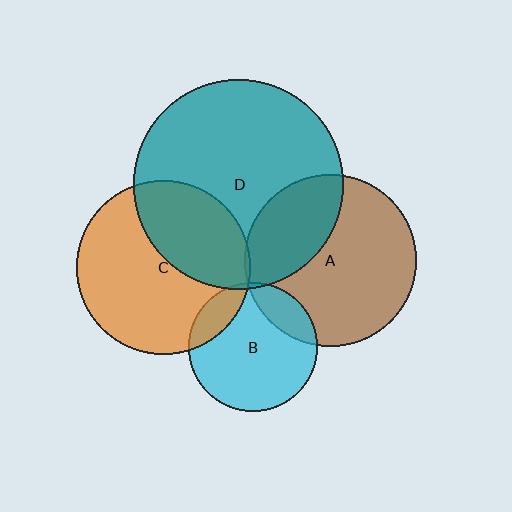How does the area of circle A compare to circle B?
Approximately 1.8 times.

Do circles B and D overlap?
Yes.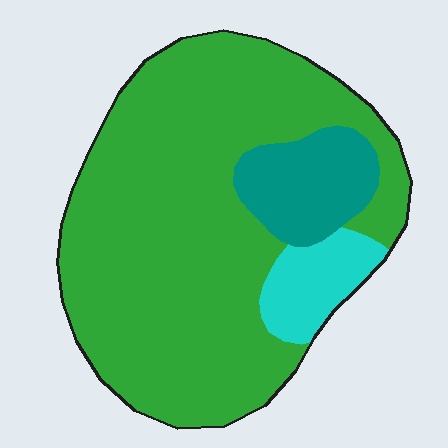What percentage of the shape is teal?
Teal takes up less than a quarter of the shape.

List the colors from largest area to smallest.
From largest to smallest: green, teal, cyan.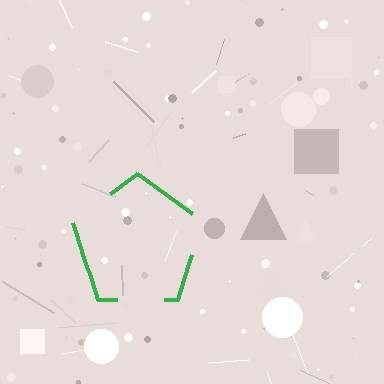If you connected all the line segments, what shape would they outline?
They would outline a pentagon.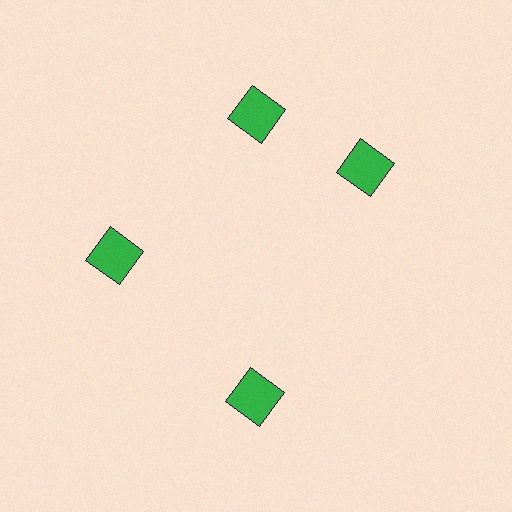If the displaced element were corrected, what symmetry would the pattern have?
It would have 4-fold rotational symmetry — the pattern would map onto itself every 90 degrees.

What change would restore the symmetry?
The symmetry would be restored by rotating it back into even spacing with its neighbors so that all 4 squares sit at equal angles and equal distance from the center.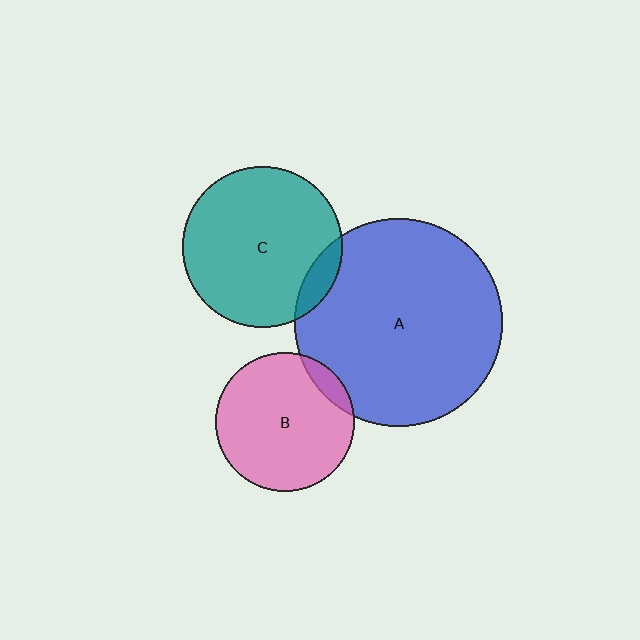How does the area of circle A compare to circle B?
Approximately 2.2 times.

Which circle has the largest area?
Circle A (blue).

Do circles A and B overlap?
Yes.